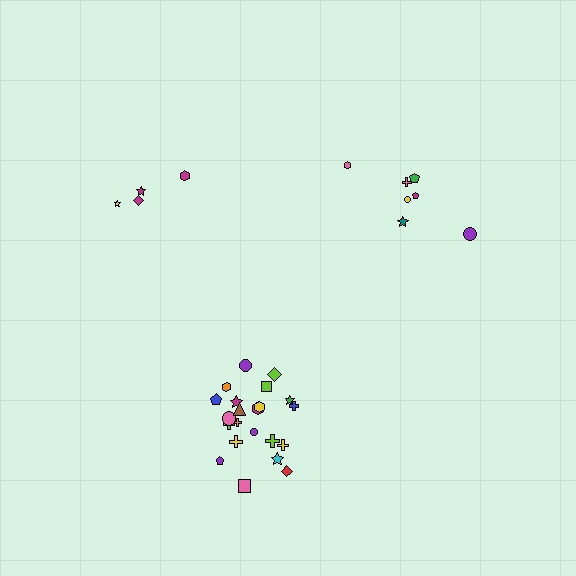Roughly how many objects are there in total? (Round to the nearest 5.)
Roughly 35 objects in total.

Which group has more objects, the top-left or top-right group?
The top-right group.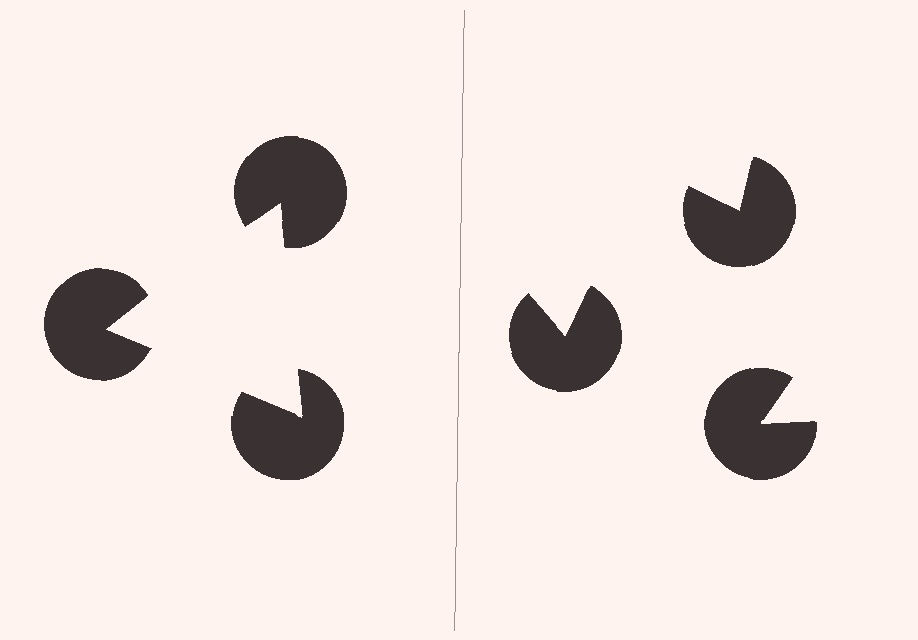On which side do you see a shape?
An illusory triangle appears on the left side. On the right side the wedge cuts are rotated, so no coherent shape forms.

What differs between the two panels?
The pac-man discs are positioned identically on both sides; only the wedge orientations differ. On the left they align to a triangle; on the right they are misaligned.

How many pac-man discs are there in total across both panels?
6 — 3 on each side.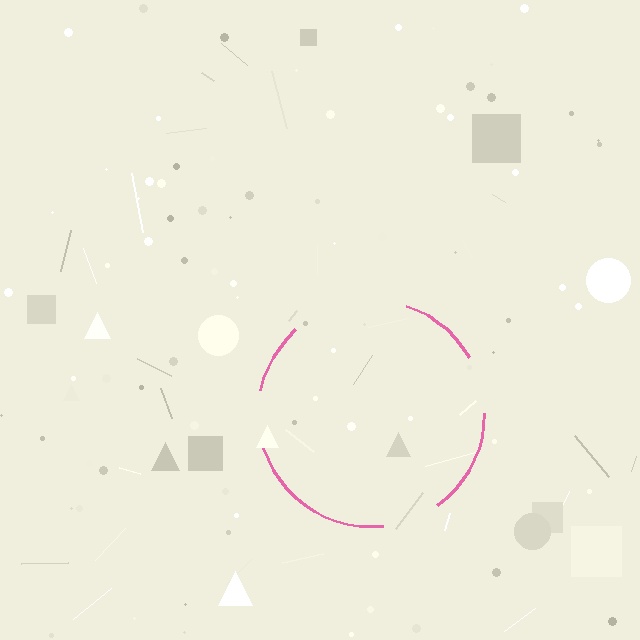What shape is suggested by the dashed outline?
The dashed outline suggests a circle.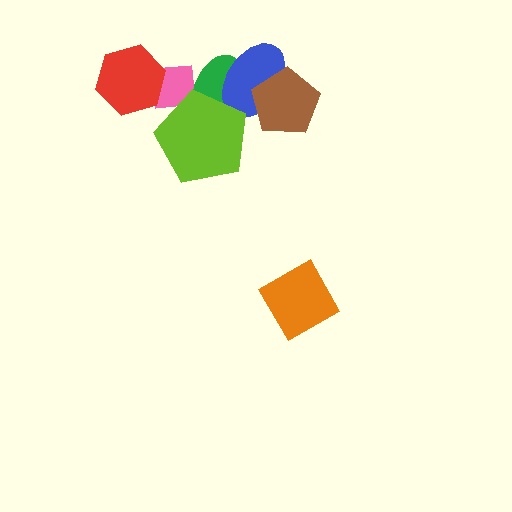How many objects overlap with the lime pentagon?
3 objects overlap with the lime pentagon.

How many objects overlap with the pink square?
3 objects overlap with the pink square.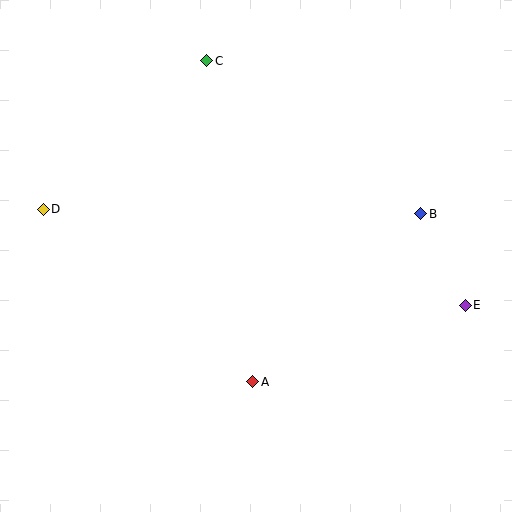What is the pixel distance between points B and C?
The distance between B and C is 263 pixels.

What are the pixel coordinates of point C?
Point C is at (207, 61).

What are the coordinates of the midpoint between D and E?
The midpoint between D and E is at (254, 257).